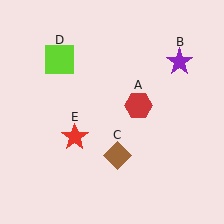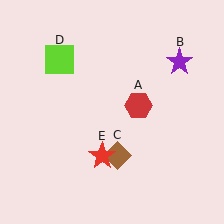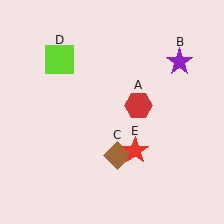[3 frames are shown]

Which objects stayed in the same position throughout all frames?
Red hexagon (object A) and purple star (object B) and brown diamond (object C) and lime square (object D) remained stationary.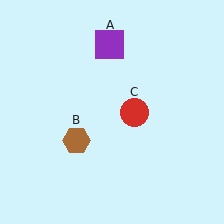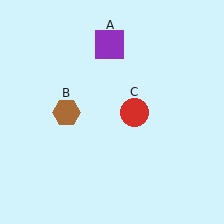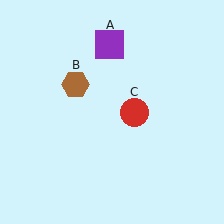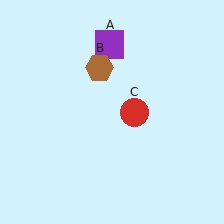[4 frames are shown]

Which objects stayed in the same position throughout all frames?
Purple square (object A) and red circle (object C) remained stationary.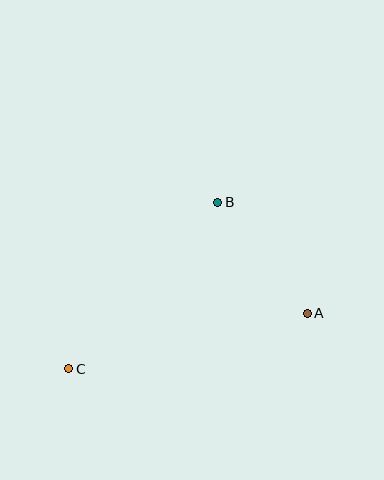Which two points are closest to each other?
Points A and B are closest to each other.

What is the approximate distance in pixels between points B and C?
The distance between B and C is approximately 224 pixels.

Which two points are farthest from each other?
Points A and C are farthest from each other.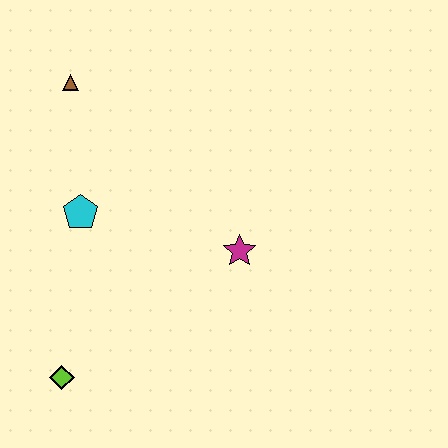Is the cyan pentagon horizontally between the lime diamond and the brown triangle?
No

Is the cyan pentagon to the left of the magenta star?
Yes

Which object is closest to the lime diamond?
The cyan pentagon is closest to the lime diamond.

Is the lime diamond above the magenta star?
No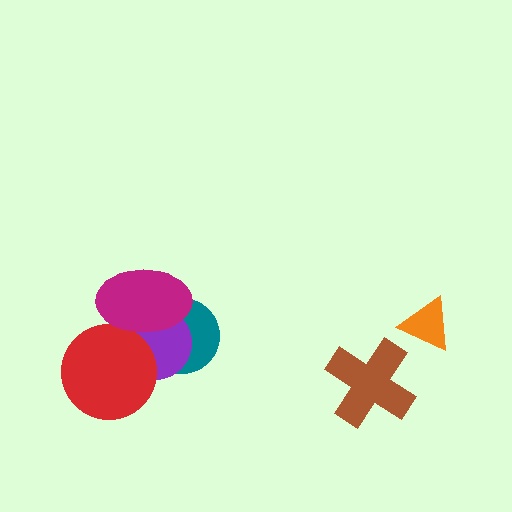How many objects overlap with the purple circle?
3 objects overlap with the purple circle.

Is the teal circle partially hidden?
Yes, it is partially covered by another shape.